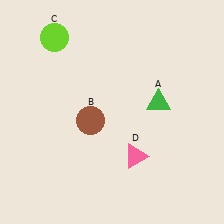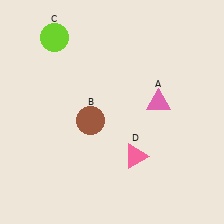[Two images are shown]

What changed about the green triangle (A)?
In Image 1, A is green. In Image 2, it changed to pink.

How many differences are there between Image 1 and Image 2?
There is 1 difference between the two images.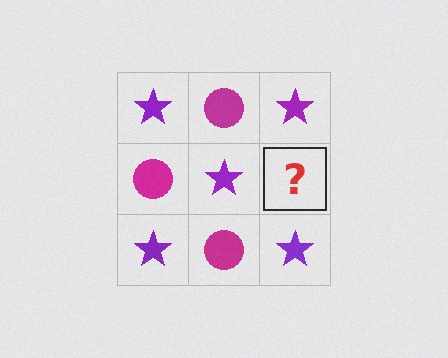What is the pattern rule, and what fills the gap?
The rule is that it alternates purple star and magenta circle in a checkerboard pattern. The gap should be filled with a magenta circle.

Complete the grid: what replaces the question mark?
The question mark should be replaced with a magenta circle.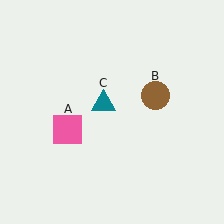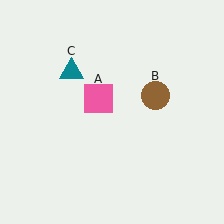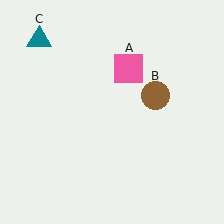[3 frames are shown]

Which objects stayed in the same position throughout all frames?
Brown circle (object B) remained stationary.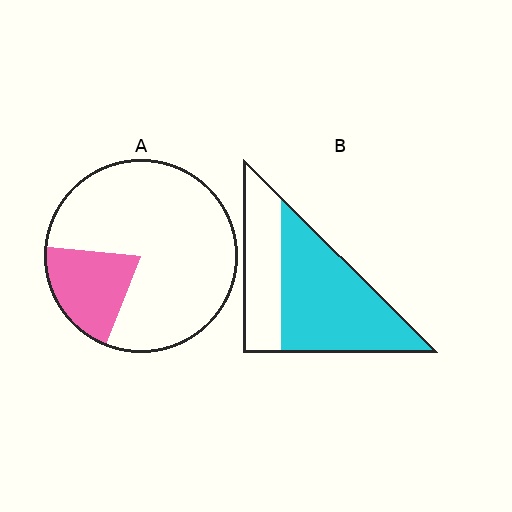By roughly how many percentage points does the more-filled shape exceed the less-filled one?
By roughly 45 percentage points (B over A).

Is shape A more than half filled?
No.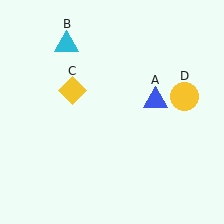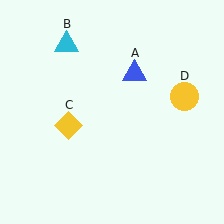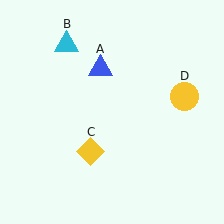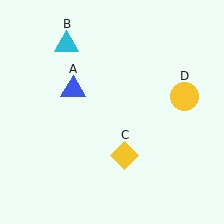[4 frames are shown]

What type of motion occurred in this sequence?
The blue triangle (object A), yellow diamond (object C) rotated counterclockwise around the center of the scene.